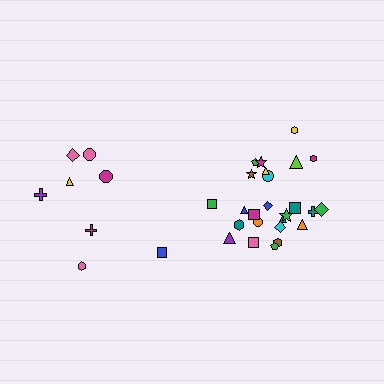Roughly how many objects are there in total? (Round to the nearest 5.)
Roughly 35 objects in total.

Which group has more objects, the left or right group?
The right group.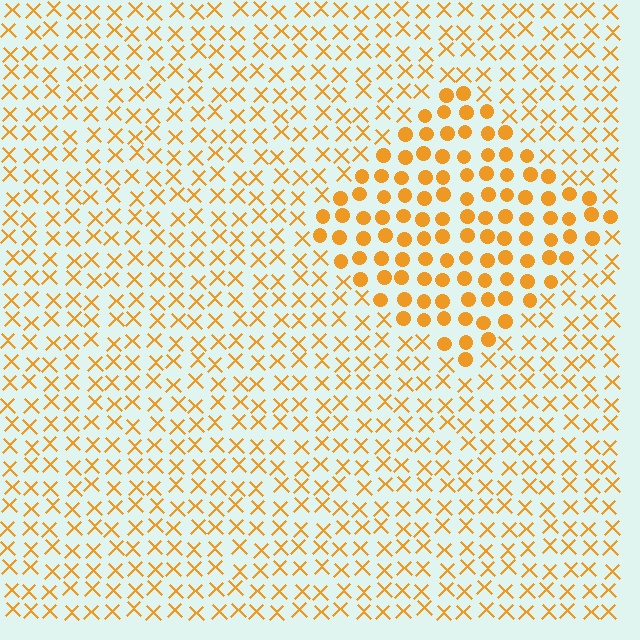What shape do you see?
I see a diamond.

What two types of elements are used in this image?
The image uses circles inside the diamond region and X marks outside it.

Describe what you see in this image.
The image is filled with small orange elements arranged in a uniform grid. A diamond-shaped region contains circles, while the surrounding area contains X marks. The boundary is defined purely by the change in element shape.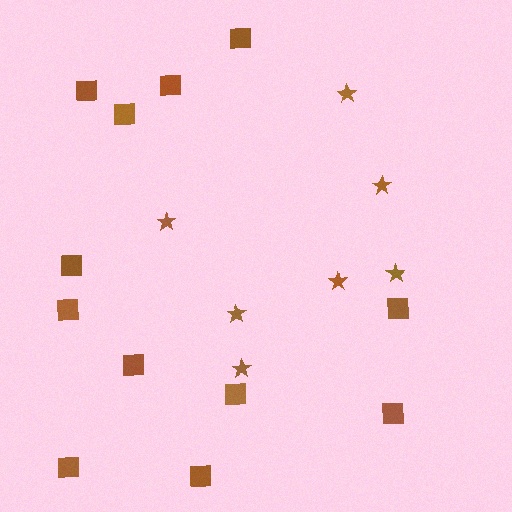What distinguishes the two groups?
There are 2 groups: one group of stars (7) and one group of squares (12).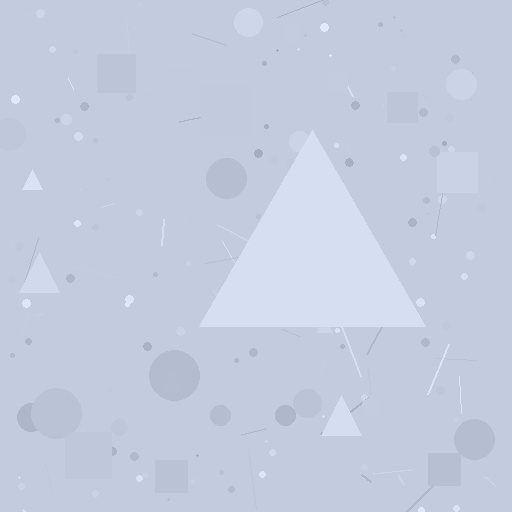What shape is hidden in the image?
A triangle is hidden in the image.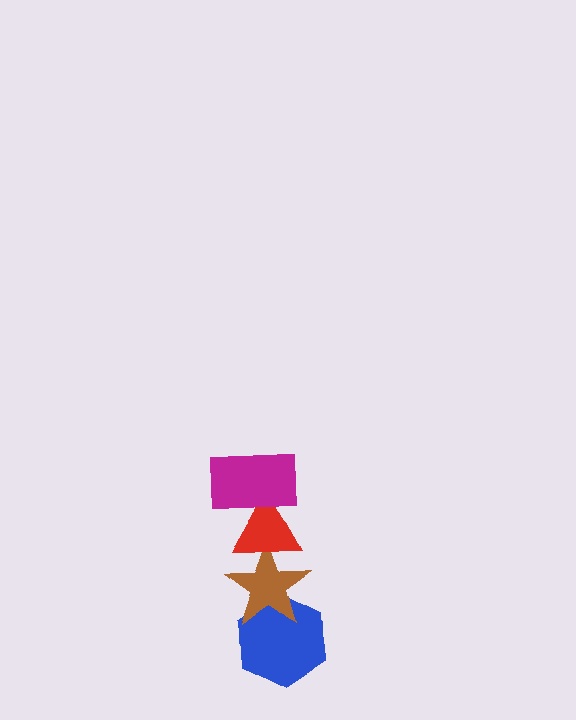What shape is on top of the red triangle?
The magenta rectangle is on top of the red triangle.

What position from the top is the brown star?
The brown star is 3rd from the top.